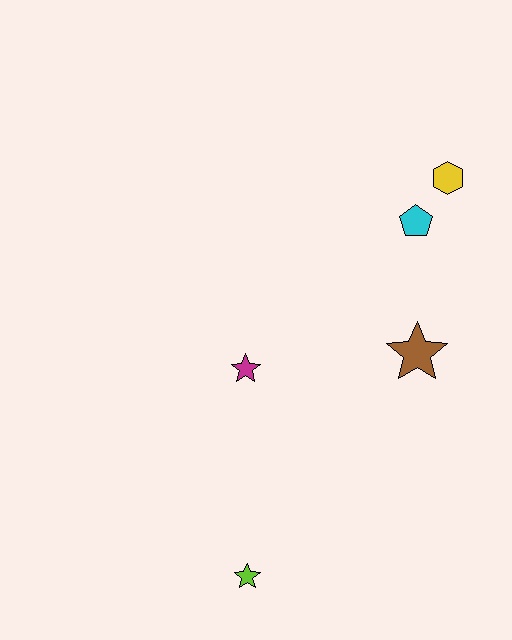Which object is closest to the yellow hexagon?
The cyan pentagon is closest to the yellow hexagon.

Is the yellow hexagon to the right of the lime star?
Yes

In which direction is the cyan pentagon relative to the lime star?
The cyan pentagon is above the lime star.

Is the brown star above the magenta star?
Yes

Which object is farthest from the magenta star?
The yellow hexagon is farthest from the magenta star.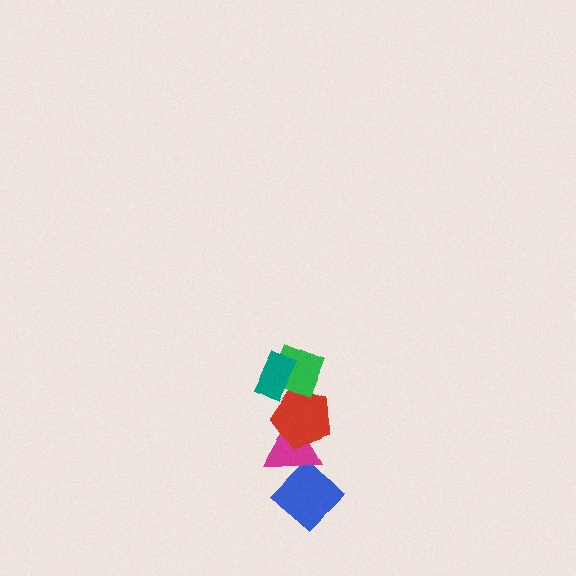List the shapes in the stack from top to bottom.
From top to bottom: the teal rectangle, the green diamond, the red pentagon, the magenta triangle, the blue diamond.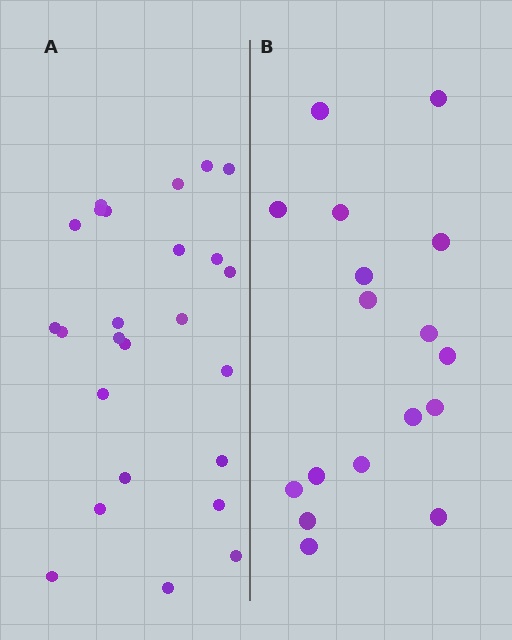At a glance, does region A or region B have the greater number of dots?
Region A (the left region) has more dots.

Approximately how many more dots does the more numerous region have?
Region A has roughly 8 or so more dots than region B.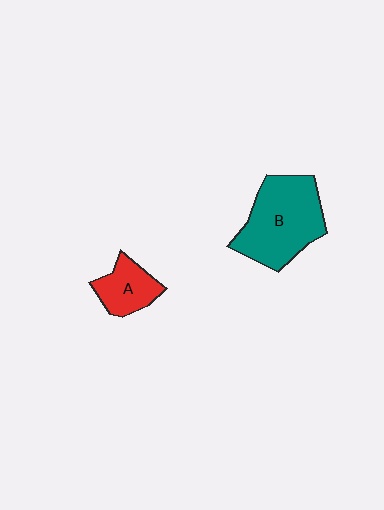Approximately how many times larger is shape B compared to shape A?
Approximately 2.2 times.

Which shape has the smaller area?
Shape A (red).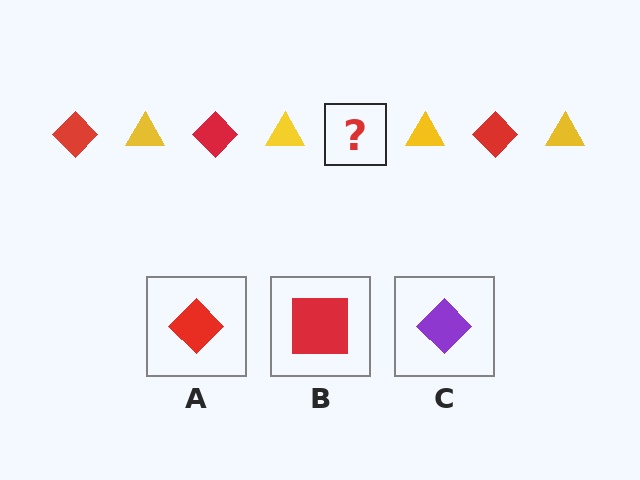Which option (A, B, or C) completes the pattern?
A.